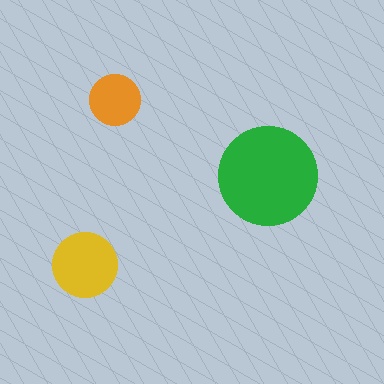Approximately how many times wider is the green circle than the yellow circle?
About 1.5 times wider.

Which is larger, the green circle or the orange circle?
The green one.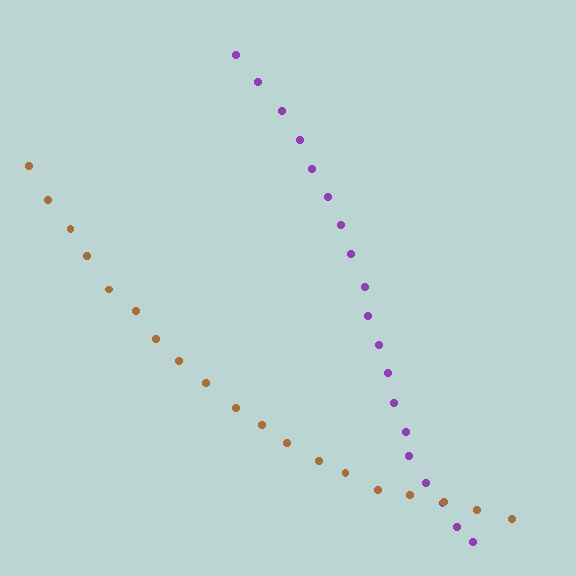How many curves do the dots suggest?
There are 2 distinct paths.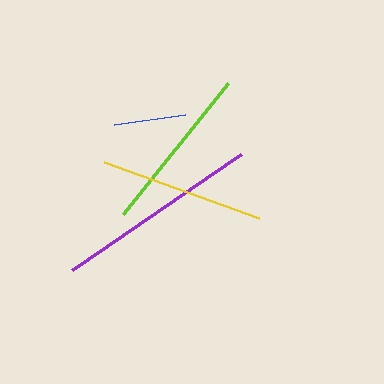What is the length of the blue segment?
The blue segment is approximately 72 pixels long.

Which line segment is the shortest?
The blue line is the shortest at approximately 72 pixels.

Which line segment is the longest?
The purple line is the longest at approximately 205 pixels.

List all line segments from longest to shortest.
From longest to shortest: purple, lime, yellow, blue.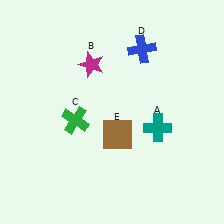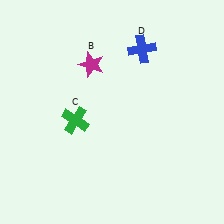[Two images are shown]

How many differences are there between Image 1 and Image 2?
There are 2 differences between the two images.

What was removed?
The teal cross (A), the brown square (E) were removed in Image 2.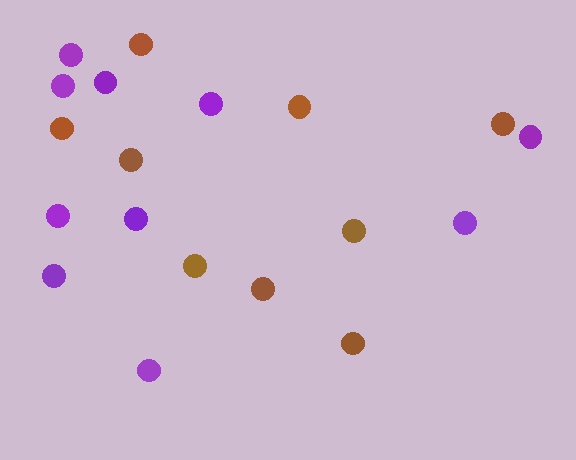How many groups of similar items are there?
There are 2 groups: one group of purple circles (10) and one group of brown circles (9).